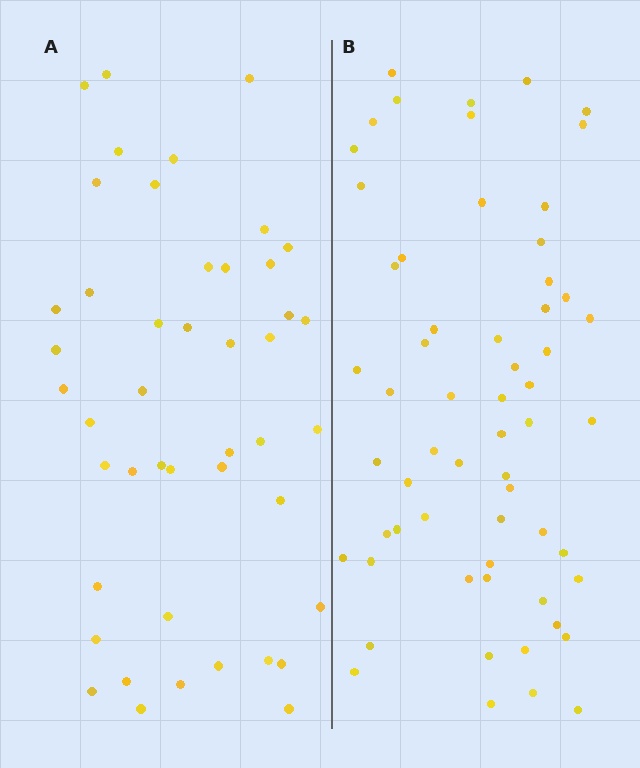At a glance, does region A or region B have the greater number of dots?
Region B (the right region) has more dots.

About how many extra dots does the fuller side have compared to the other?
Region B has approximately 15 more dots than region A.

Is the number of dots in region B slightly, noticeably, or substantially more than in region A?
Region B has noticeably more, but not dramatically so. The ratio is roughly 1.3 to 1.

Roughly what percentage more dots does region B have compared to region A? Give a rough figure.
About 35% more.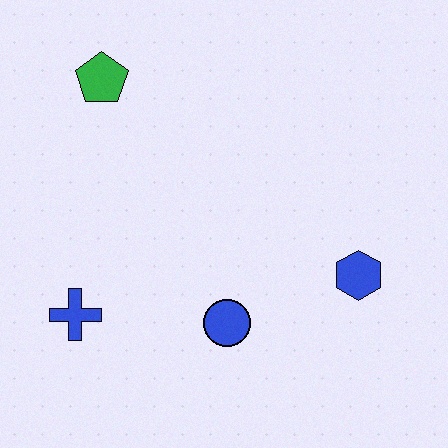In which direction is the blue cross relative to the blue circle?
The blue cross is to the left of the blue circle.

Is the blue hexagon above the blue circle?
Yes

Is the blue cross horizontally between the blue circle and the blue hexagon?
No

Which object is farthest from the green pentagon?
The blue hexagon is farthest from the green pentagon.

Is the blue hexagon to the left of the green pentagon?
No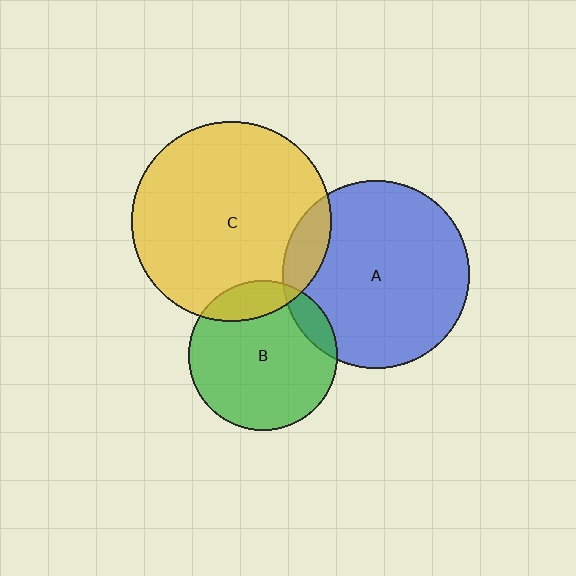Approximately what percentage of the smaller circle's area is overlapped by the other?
Approximately 15%.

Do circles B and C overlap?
Yes.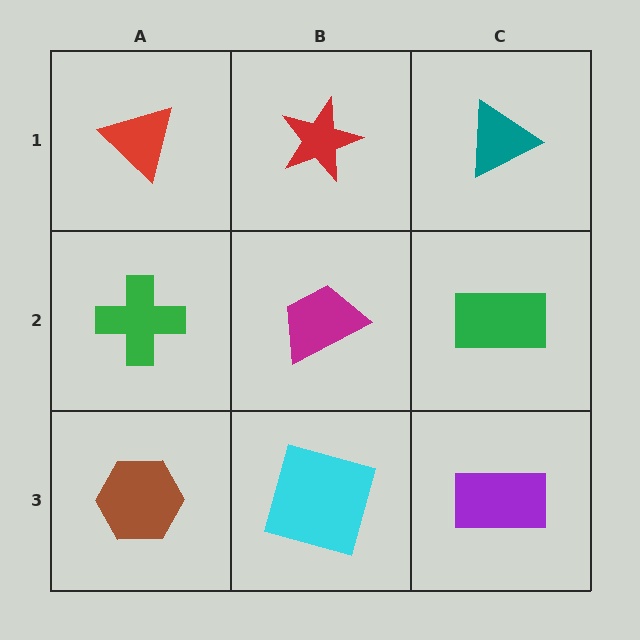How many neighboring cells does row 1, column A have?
2.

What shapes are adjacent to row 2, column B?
A red star (row 1, column B), a cyan square (row 3, column B), a green cross (row 2, column A), a green rectangle (row 2, column C).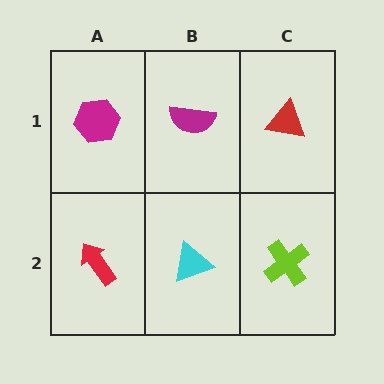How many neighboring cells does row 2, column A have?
2.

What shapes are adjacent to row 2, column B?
A magenta semicircle (row 1, column B), a red arrow (row 2, column A), a lime cross (row 2, column C).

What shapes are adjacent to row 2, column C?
A red triangle (row 1, column C), a cyan triangle (row 2, column B).